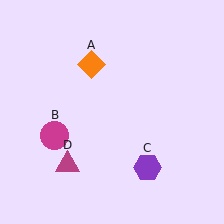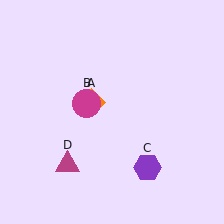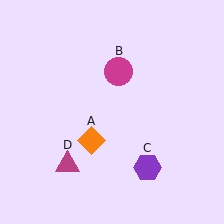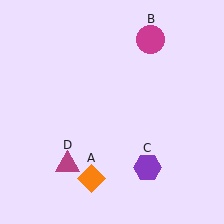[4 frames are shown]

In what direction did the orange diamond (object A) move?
The orange diamond (object A) moved down.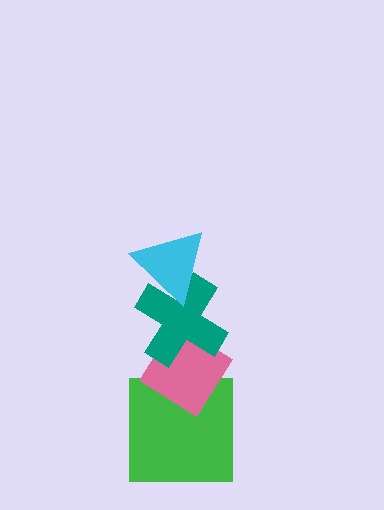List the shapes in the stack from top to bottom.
From top to bottom: the cyan triangle, the teal cross, the pink diamond, the green square.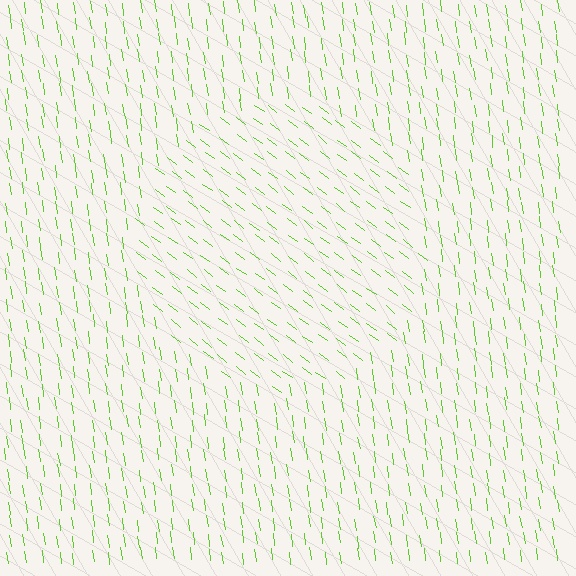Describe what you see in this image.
The image is filled with small lime line segments. A circle region in the image has lines oriented differently from the surrounding lines, creating a visible texture boundary.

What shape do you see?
I see a circle.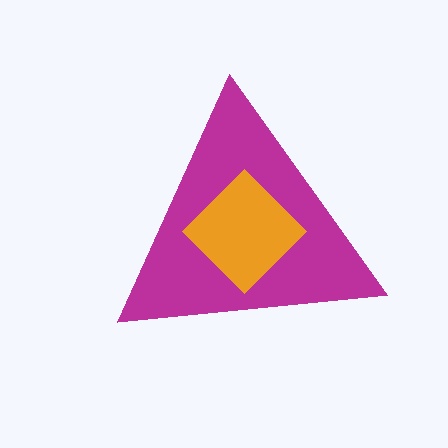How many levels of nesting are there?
2.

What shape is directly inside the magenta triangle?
The orange diamond.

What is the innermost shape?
The orange diamond.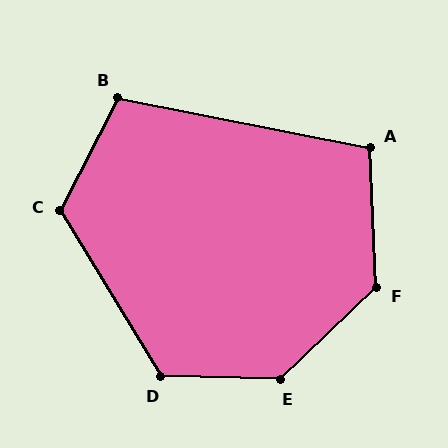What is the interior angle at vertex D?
Approximately 123 degrees (obtuse).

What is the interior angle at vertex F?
Approximately 131 degrees (obtuse).